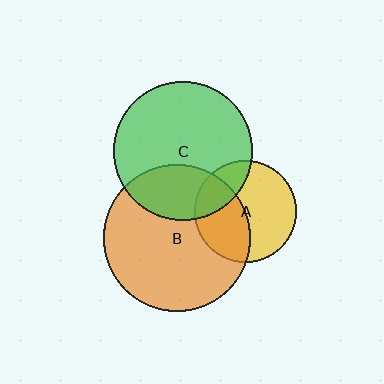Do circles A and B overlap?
Yes.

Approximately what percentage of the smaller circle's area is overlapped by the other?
Approximately 45%.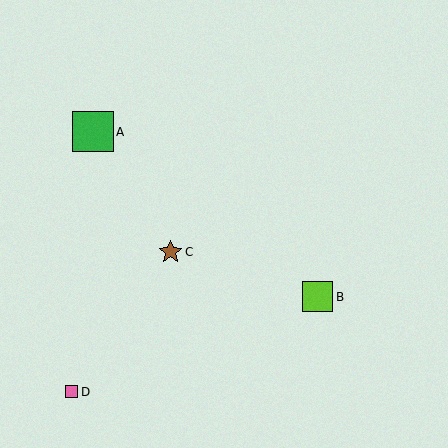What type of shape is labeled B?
Shape B is a lime square.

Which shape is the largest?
The green square (labeled A) is the largest.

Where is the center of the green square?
The center of the green square is at (93, 132).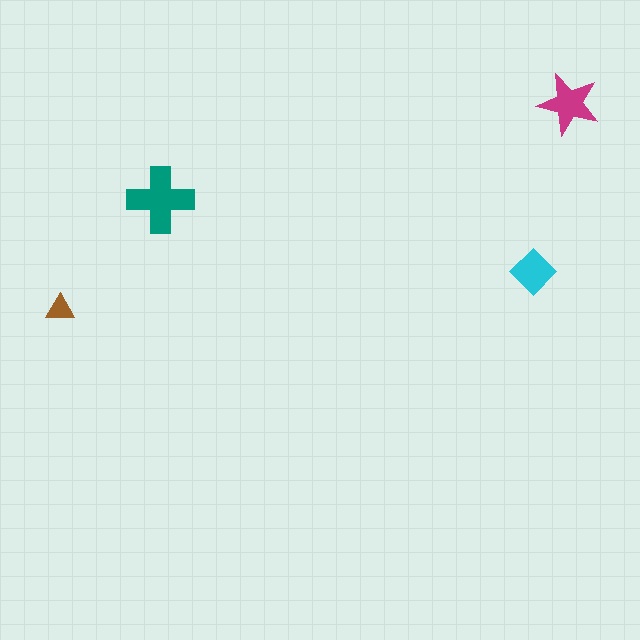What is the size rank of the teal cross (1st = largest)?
1st.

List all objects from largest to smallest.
The teal cross, the magenta star, the cyan diamond, the brown triangle.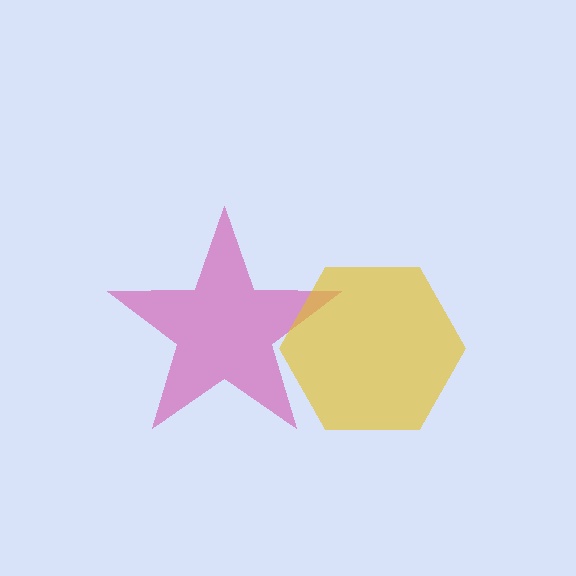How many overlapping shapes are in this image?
There are 2 overlapping shapes in the image.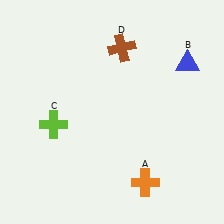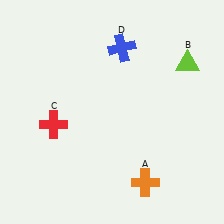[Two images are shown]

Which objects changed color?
B changed from blue to lime. C changed from lime to red. D changed from brown to blue.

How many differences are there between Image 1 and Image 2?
There are 3 differences between the two images.